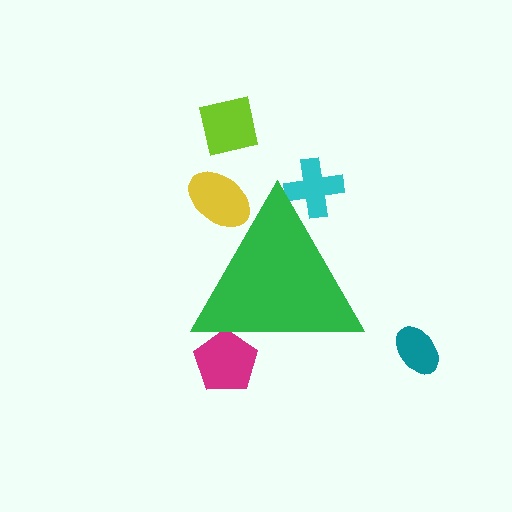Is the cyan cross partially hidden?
Yes, the cyan cross is partially hidden behind the green triangle.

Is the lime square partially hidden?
No, the lime square is fully visible.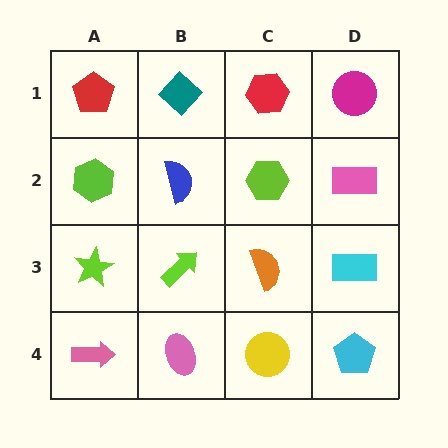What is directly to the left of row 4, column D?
A yellow circle.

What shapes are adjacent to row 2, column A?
A red pentagon (row 1, column A), a lime star (row 3, column A), a blue semicircle (row 2, column B).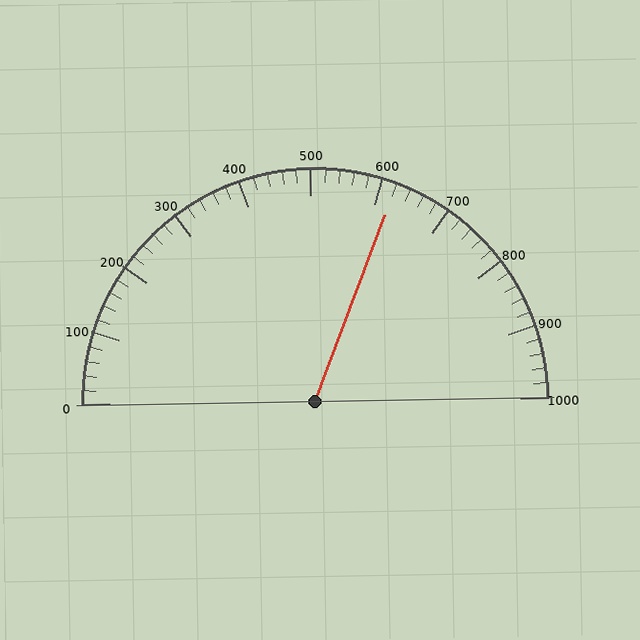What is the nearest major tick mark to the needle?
The nearest major tick mark is 600.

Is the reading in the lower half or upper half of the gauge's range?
The reading is in the upper half of the range (0 to 1000).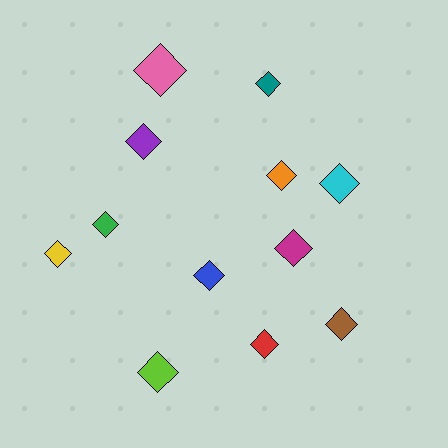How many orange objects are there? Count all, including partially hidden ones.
There is 1 orange object.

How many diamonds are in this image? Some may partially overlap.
There are 12 diamonds.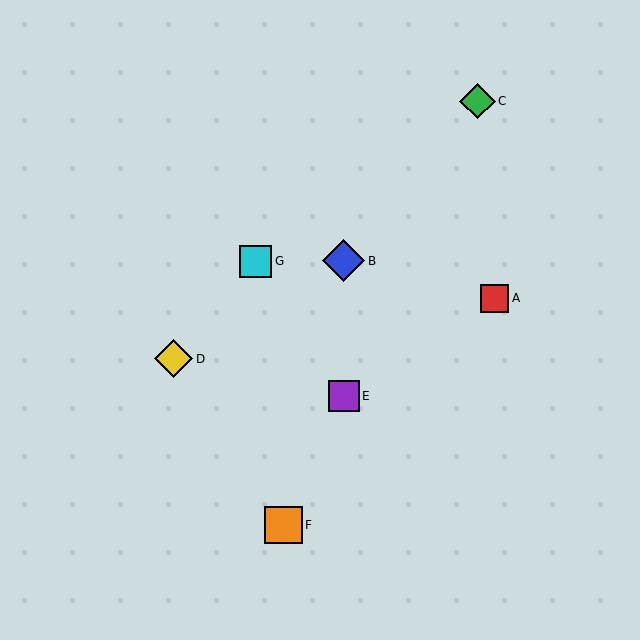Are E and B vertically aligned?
Yes, both are at x≈344.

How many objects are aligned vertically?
2 objects (B, E) are aligned vertically.